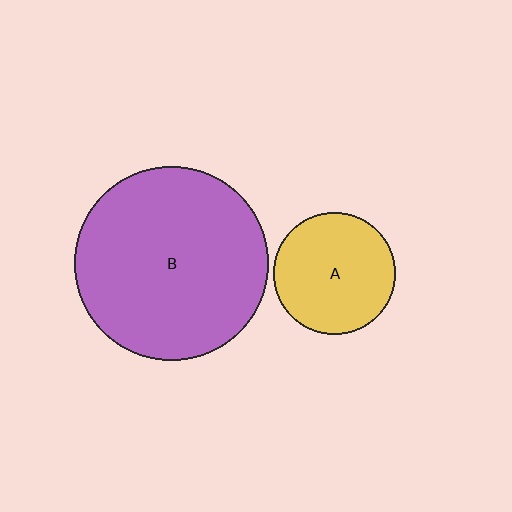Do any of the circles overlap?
No, none of the circles overlap.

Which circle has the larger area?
Circle B (purple).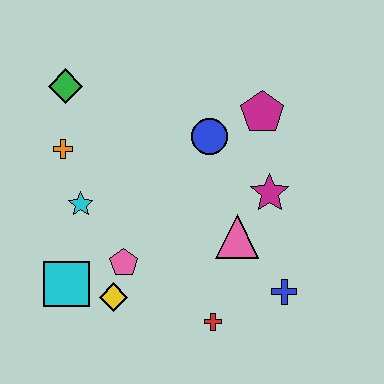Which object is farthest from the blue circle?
The cyan square is farthest from the blue circle.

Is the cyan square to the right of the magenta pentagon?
No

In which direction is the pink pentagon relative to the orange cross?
The pink pentagon is below the orange cross.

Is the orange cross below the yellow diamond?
No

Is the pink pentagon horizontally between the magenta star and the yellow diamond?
Yes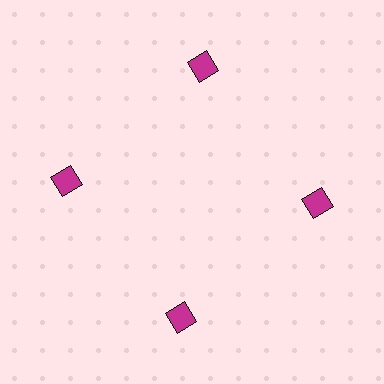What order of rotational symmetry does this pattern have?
This pattern has 4-fold rotational symmetry.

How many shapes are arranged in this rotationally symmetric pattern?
There are 4 shapes, arranged in 4 groups of 1.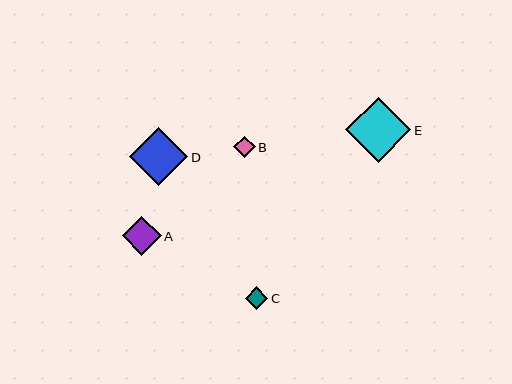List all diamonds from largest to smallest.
From largest to smallest: E, D, A, C, B.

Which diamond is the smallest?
Diamond B is the smallest with a size of approximately 21 pixels.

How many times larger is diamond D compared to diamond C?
Diamond D is approximately 2.6 times the size of diamond C.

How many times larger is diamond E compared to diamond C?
Diamond E is approximately 2.9 times the size of diamond C.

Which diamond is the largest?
Diamond E is the largest with a size of approximately 65 pixels.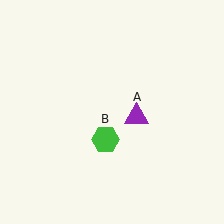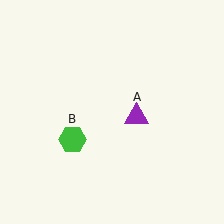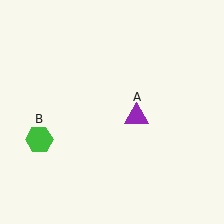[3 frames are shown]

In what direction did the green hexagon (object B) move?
The green hexagon (object B) moved left.